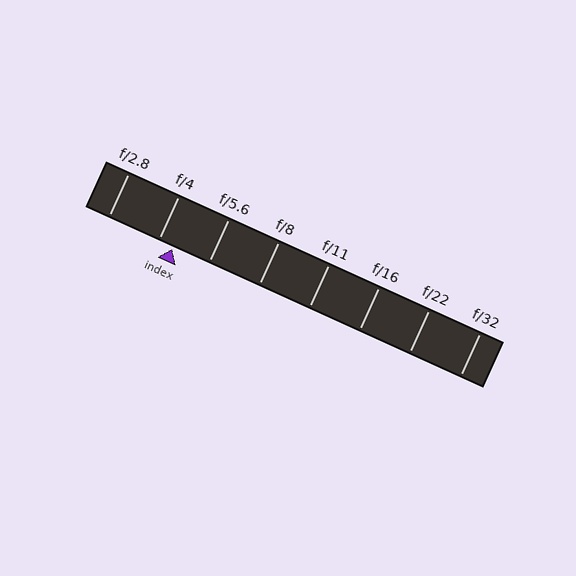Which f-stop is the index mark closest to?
The index mark is closest to f/4.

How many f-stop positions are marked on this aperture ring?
There are 8 f-stop positions marked.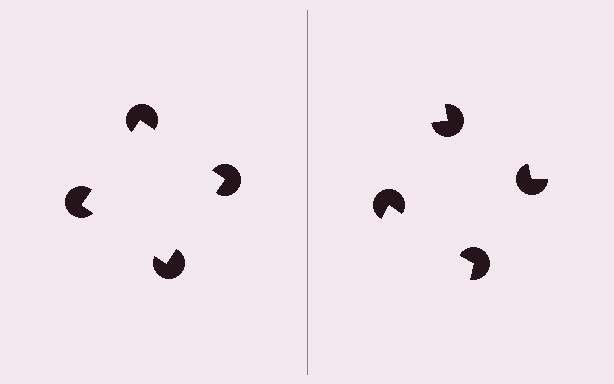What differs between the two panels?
The pac-man discs are positioned identically on both sides; only the wedge orientations differ. On the left they align to a square; on the right they are misaligned.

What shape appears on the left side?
An illusory square.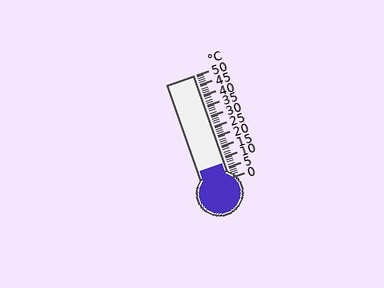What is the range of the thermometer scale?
The thermometer scale ranges from 0°C to 50°C.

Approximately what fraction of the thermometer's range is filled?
The thermometer is filled to approximately 15% of its range.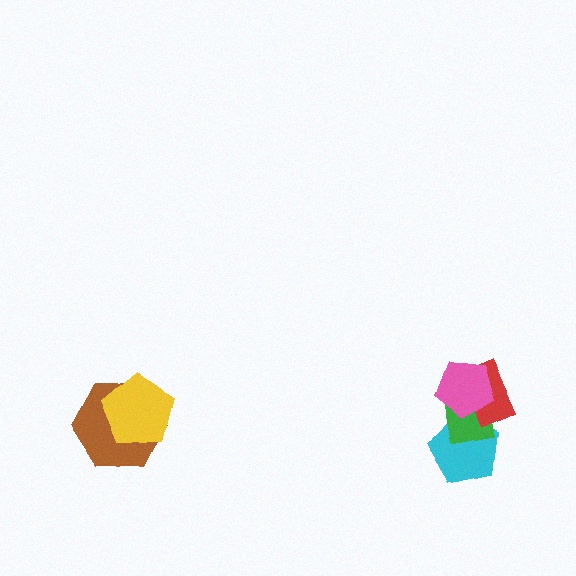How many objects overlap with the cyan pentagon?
3 objects overlap with the cyan pentagon.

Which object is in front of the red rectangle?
The pink pentagon is in front of the red rectangle.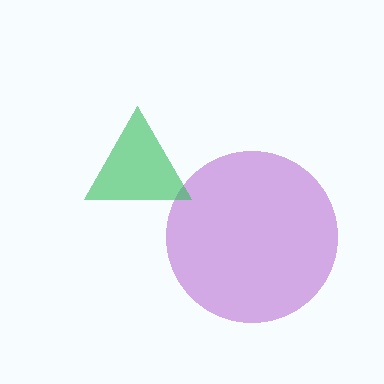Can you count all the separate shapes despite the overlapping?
Yes, there are 2 separate shapes.